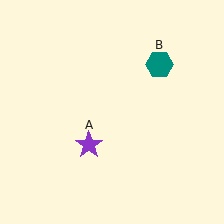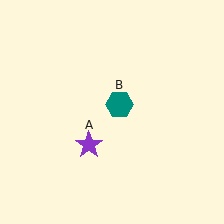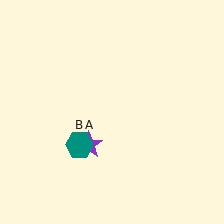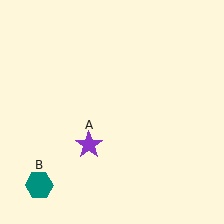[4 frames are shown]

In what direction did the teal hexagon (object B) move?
The teal hexagon (object B) moved down and to the left.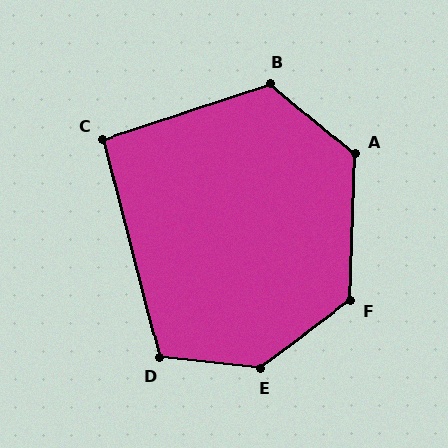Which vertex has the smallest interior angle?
C, at approximately 94 degrees.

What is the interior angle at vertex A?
Approximately 128 degrees (obtuse).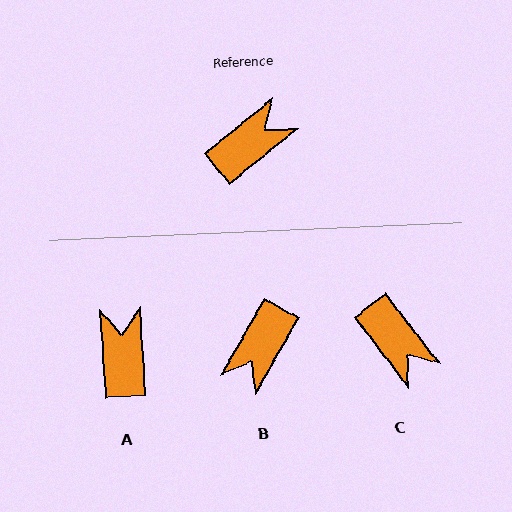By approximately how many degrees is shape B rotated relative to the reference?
Approximately 159 degrees clockwise.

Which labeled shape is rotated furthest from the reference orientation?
B, about 159 degrees away.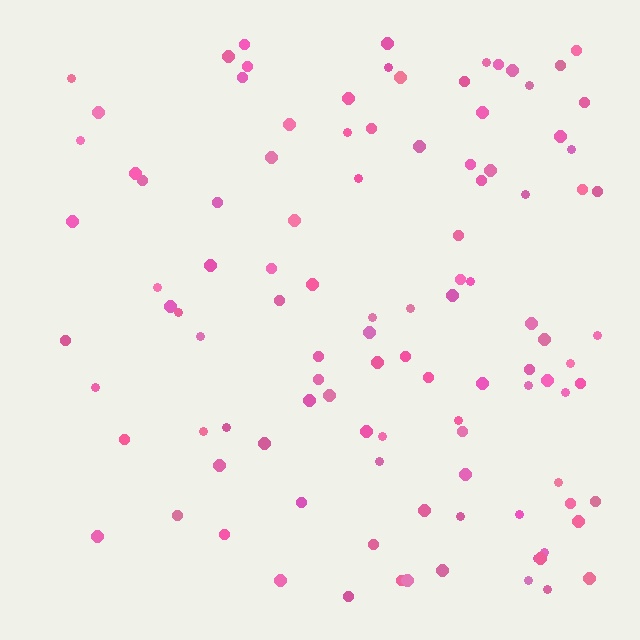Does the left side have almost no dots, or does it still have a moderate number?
Still a moderate number, just noticeably fewer than the right.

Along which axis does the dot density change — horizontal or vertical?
Horizontal.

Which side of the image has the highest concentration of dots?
The right.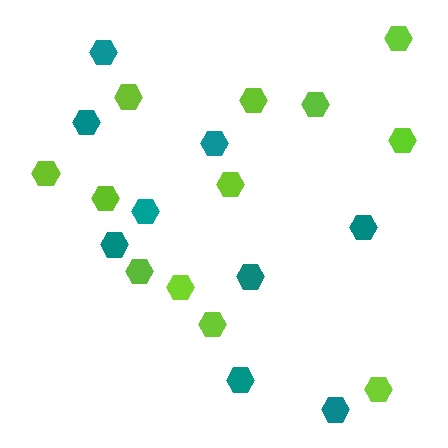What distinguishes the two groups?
There are 2 groups: one group of teal hexagons (9) and one group of lime hexagons (12).